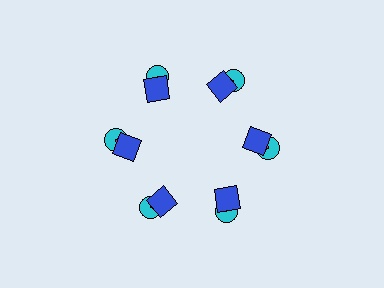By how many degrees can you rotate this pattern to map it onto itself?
The pattern maps onto itself every 60 degrees of rotation.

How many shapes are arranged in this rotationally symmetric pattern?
There are 18 shapes, arranged in 6 groups of 3.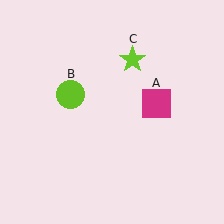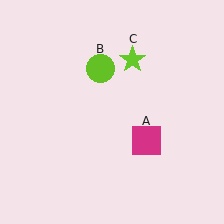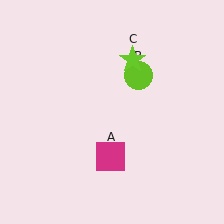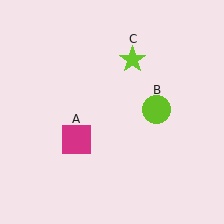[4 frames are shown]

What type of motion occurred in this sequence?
The magenta square (object A), lime circle (object B) rotated clockwise around the center of the scene.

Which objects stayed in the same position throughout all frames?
Lime star (object C) remained stationary.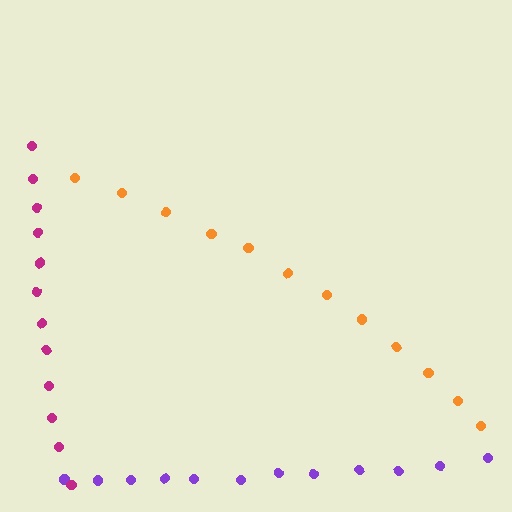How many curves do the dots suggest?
There are 3 distinct paths.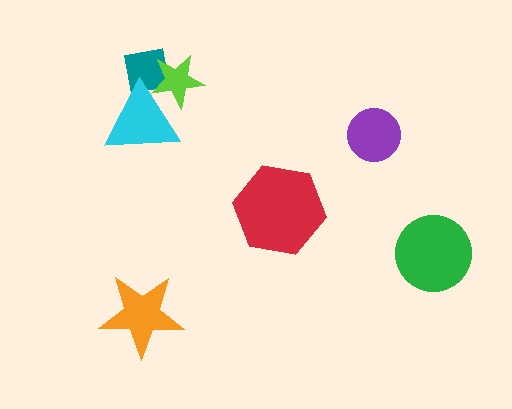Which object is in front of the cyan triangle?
The lime star is in front of the cyan triangle.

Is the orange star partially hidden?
No, no other shape covers it.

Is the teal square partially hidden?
Yes, it is partially covered by another shape.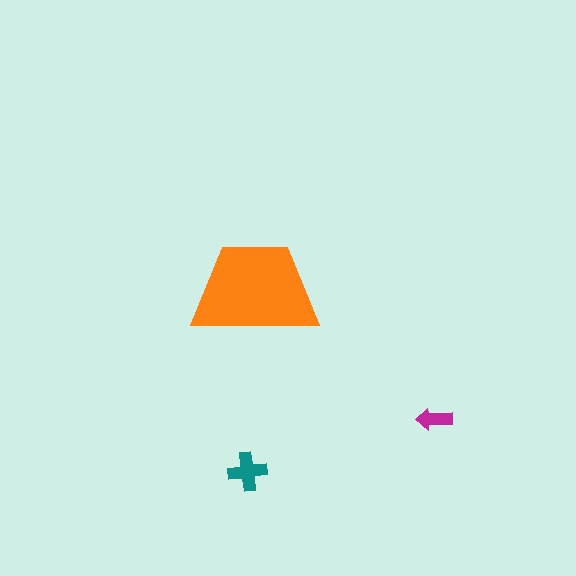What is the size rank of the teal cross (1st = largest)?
2nd.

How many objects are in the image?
There are 3 objects in the image.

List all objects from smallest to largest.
The magenta arrow, the teal cross, the orange trapezoid.